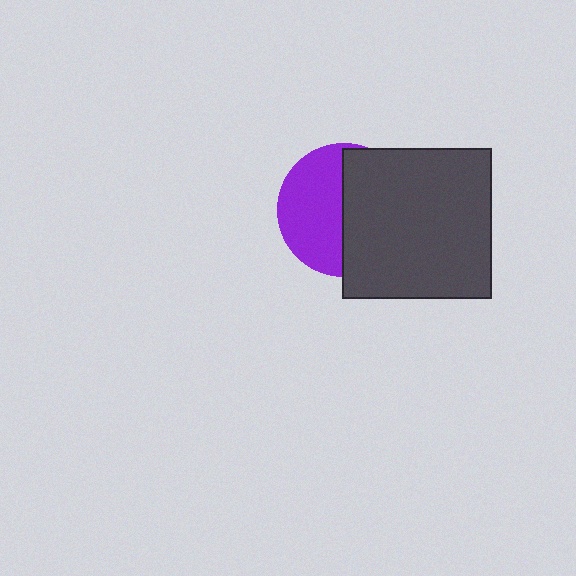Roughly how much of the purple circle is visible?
About half of it is visible (roughly 48%).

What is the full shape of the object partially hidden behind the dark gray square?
The partially hidden object is a purple circle.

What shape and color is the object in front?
The object in front is a dark gray square.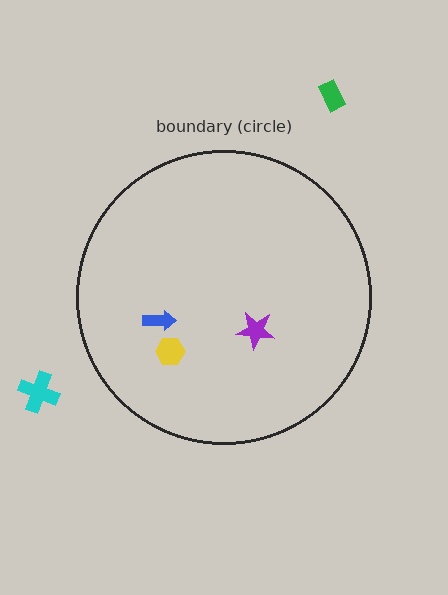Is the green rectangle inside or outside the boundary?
Outside.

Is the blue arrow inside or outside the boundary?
Inside.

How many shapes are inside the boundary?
3 inside, 2 outside.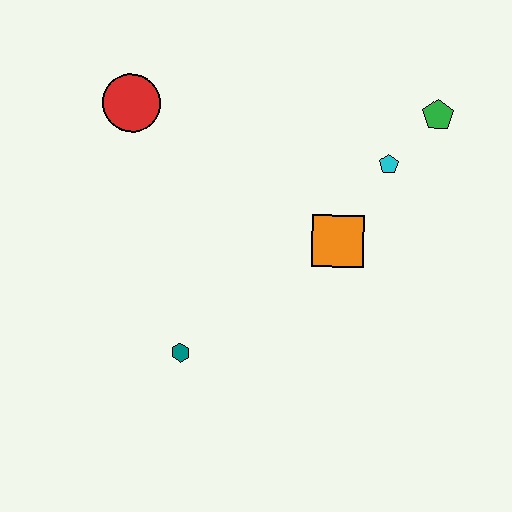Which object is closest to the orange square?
The cyan pentagon is closest to the orange square.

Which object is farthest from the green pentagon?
The teal hexagon is farthest from the green pentagon.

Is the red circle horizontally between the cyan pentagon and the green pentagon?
No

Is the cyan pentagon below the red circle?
Yes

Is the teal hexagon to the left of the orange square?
Yes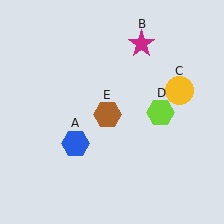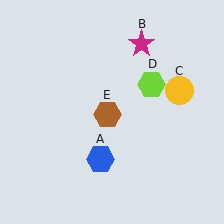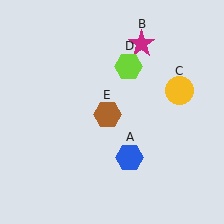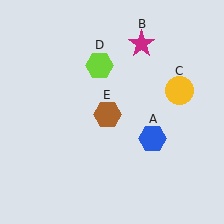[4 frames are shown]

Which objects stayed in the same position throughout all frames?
Magenta star (object B) and yellow circle (object C) and brown hexagon (object E) remained stationary.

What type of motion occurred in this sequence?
The blue hexagon (object A), lime hexagon (object D) rotated counterclockwise around the center of the scene.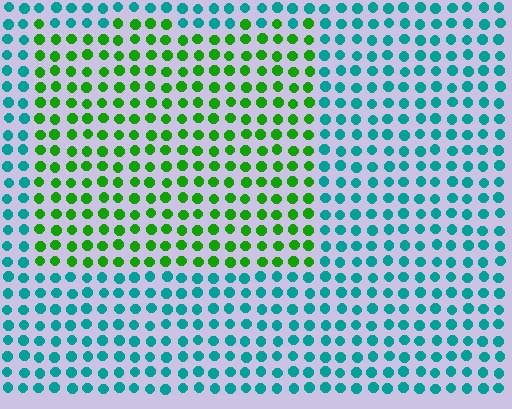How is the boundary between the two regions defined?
The boundary is defined purely by a slight shift in hue (about 61 degrees). Spacing, size, and orientation are identical on both sides.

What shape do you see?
I see a rectangle.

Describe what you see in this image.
The image is filled with small teal elements in a uniform arrangement. A rectangle-shaped region is visible where the elements are tinted to a slightly different hue, forming a subtle color boundary.